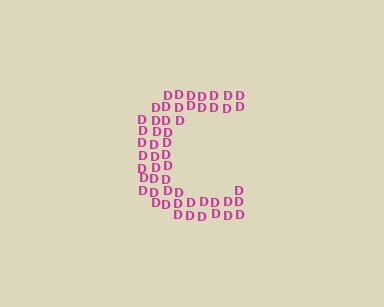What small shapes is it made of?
It is made of small letter D's.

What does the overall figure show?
The overall figure shows the letter C.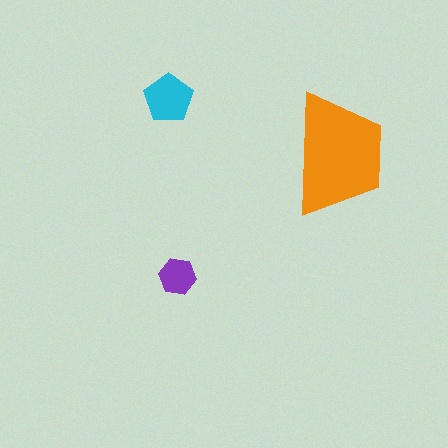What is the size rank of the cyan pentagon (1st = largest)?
2nd.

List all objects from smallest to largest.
The purple hexagon, the cyan pentagon, the orange trapezoid.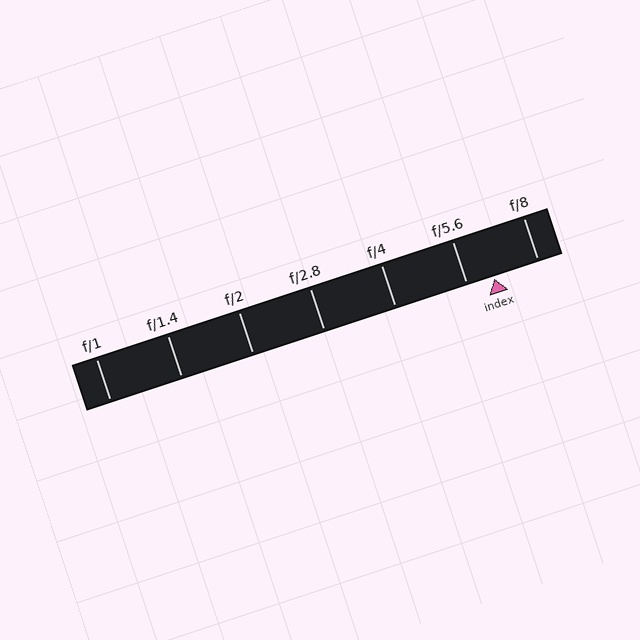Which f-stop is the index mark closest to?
The index mark is closest to f/5.6.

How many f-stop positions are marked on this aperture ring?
There are 7 f-stop positions marked.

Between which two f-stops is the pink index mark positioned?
The index mark is between f/5.6 and f/8.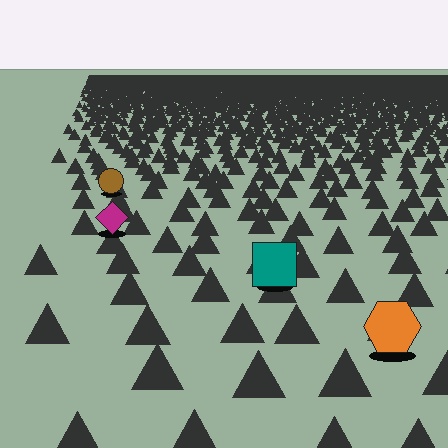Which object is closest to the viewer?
The orange hexagon is closest. The texture marks near it are larger and more spread out.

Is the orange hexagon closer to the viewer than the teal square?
Yes. The orange hexagon is closer — you can tell from the texture gradient: the ground texture is coarser near it.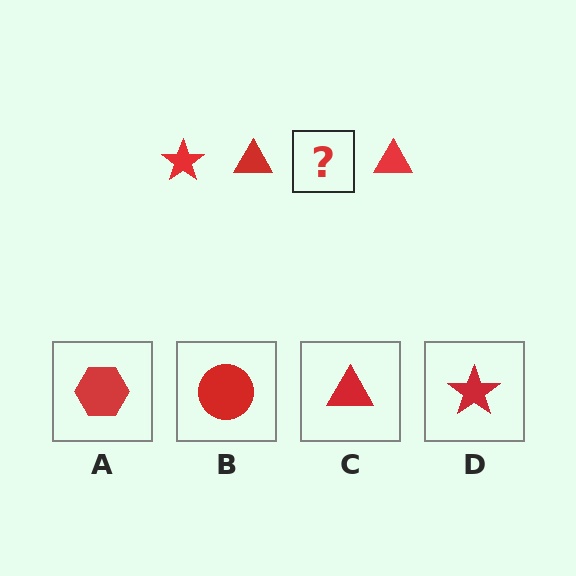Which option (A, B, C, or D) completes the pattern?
D.